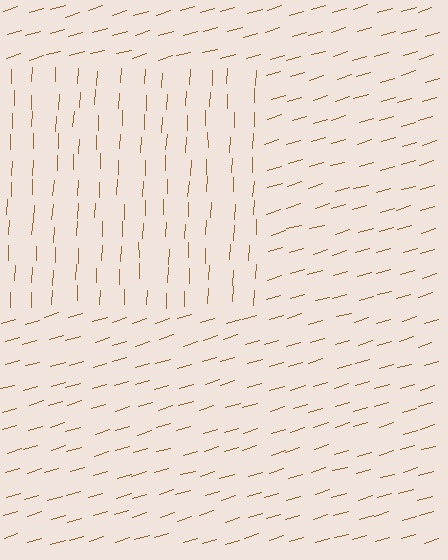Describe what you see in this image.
The image is filled with small brown line segments. A rectangle region in the image has lines oriented differently from the surrounding lines, creating a visible texture boundary.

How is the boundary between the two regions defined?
The boundary is defined purely by a change in line orientation (approximately 71 degrees difference). All lines are the same color and thickness.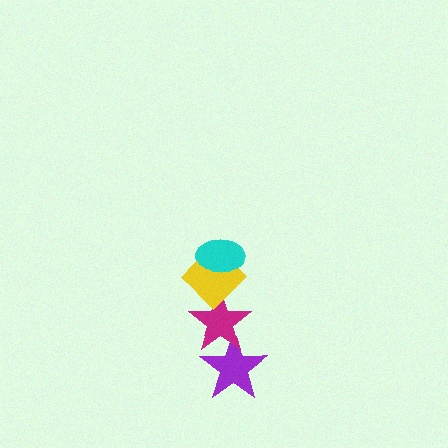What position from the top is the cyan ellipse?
The cyan ellipse is 1st from the top.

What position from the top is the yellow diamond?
The yellow diamond is 2nd from the top.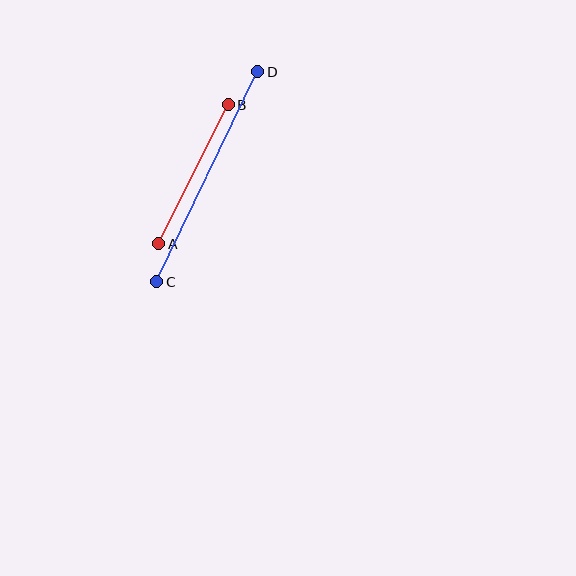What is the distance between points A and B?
The distance is approximately 156 pixels.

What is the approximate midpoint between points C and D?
The midpoint is at approximately (207, 177) pixels.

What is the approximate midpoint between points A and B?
The midpoint is at approximately (193, 174) pixels.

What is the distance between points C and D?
The distance is approximately 233 pixels.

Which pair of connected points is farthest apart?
Points C and D are farthest apart.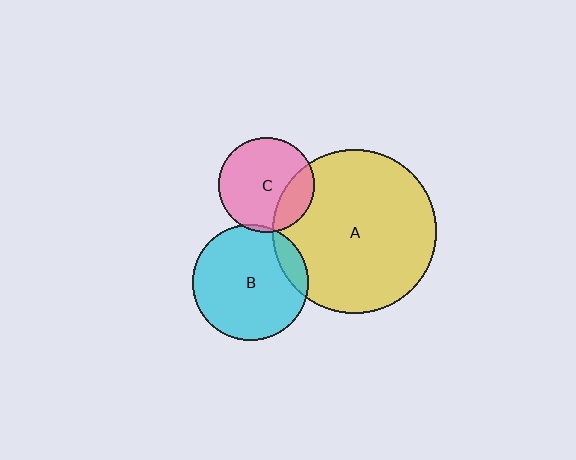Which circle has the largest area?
Circle A (yellow).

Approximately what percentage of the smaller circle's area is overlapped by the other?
Approximately 10%.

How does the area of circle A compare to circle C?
Approximately 2.9 times.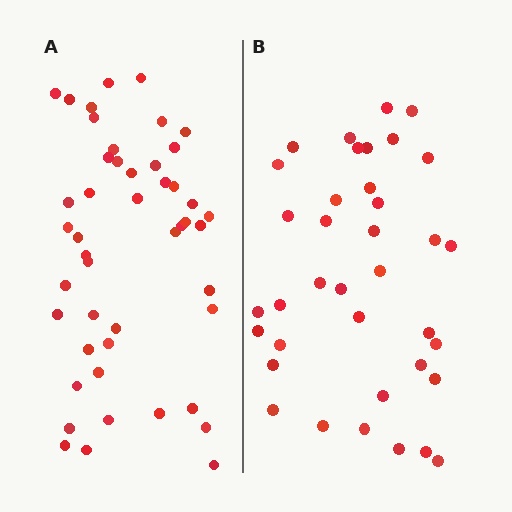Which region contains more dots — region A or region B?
Region A (the left region) has more dots.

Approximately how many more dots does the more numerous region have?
Region A has roughly 10 or so more dots than region B.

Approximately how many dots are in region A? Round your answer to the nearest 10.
About 50 dots. (The exact count is 47, which rounds to 50.)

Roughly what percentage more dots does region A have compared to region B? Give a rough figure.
About 25% more.